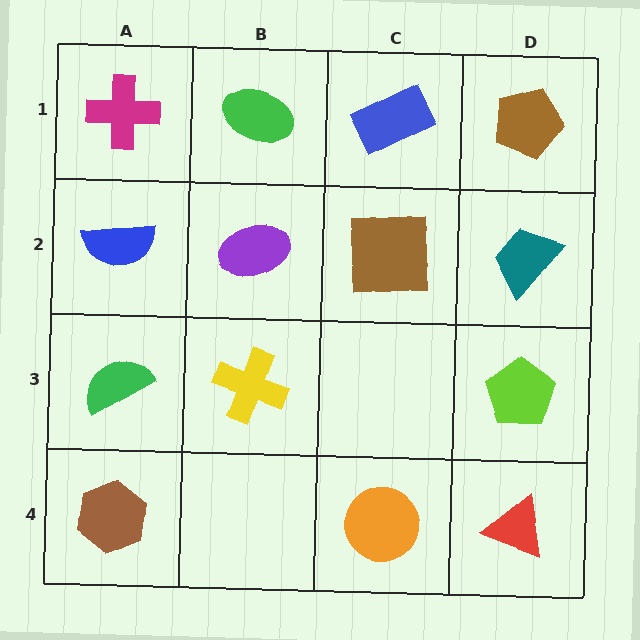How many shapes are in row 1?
4 shapes.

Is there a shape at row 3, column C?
No, that cell is empty.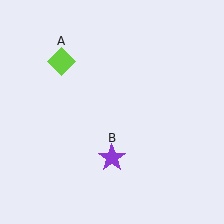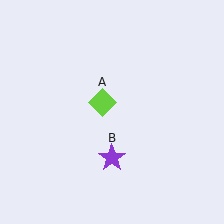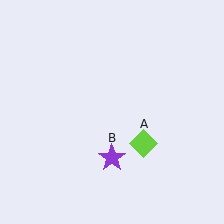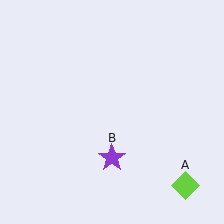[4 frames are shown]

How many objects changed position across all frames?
1 object changed position: lime diamond (object A).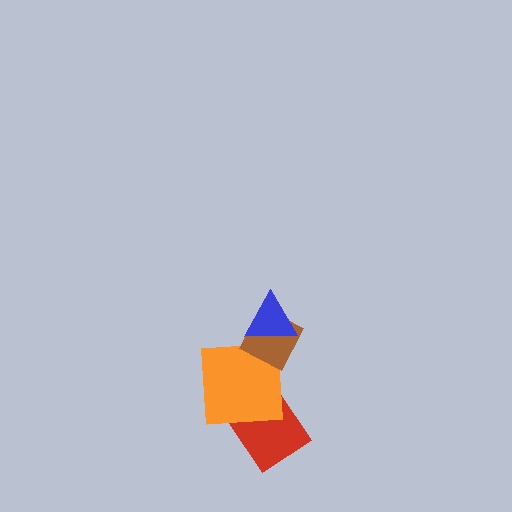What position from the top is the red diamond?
The red diamond is 4th from the top.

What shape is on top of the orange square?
The brown diamond is on top of the orange square.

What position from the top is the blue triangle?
The blue triangle is 1st from the top.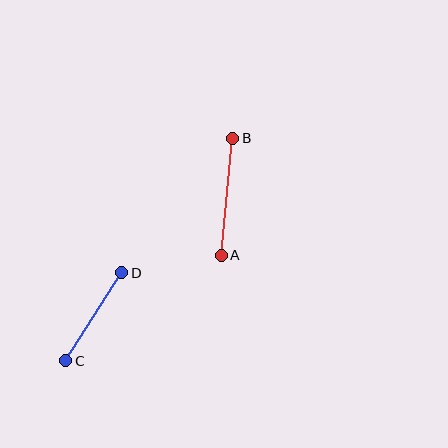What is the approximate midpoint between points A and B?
The midpoint is at approximately (227, 197) pixels.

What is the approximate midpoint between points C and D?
The midpoint is at approximately (94, 317) pixels.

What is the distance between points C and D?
The distance is approximately 105 pixels.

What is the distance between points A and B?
The distance is approximately 118 pixels.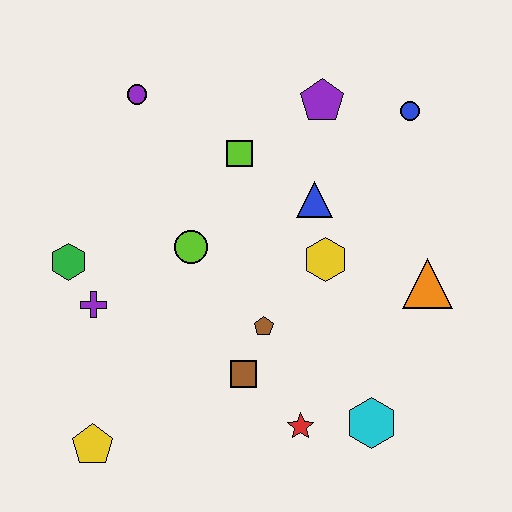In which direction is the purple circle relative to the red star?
The purple circle is above the red star.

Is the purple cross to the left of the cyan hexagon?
Yes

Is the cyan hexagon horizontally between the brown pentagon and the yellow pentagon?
No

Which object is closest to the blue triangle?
The yellow hexagon is closest to the blue triangle.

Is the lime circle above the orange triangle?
Yes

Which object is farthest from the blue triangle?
The yellow pentagon is farthest from the blue triangle.